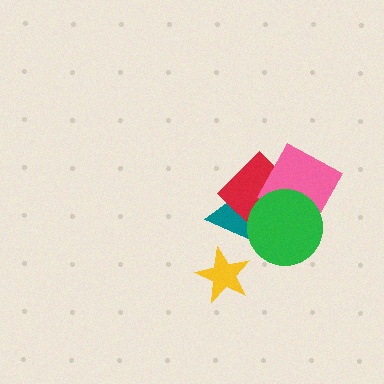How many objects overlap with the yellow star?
1 object overlaps with the yellow star.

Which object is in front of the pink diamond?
The green circle is in front of the pink diamond.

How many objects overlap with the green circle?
3 objects overlap with the green circle.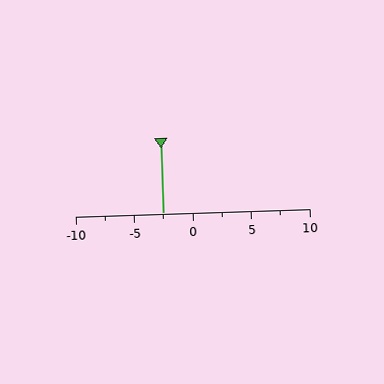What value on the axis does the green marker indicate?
The marker indicates approximately -2.5.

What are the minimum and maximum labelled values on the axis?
The axis runs from -10 to 10.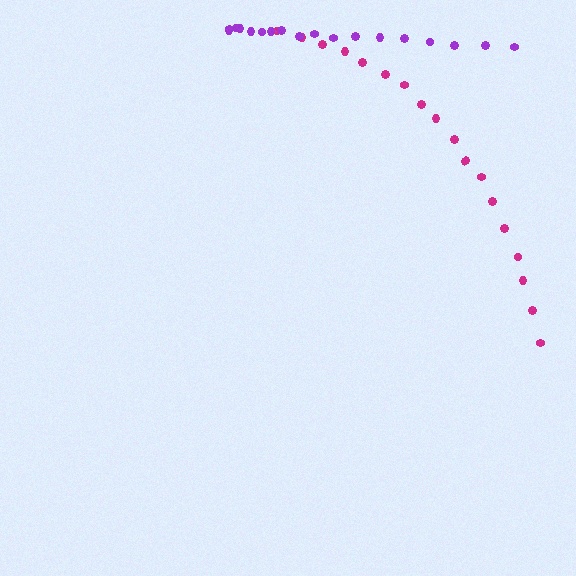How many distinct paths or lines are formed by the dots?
There are 2 distinct paths.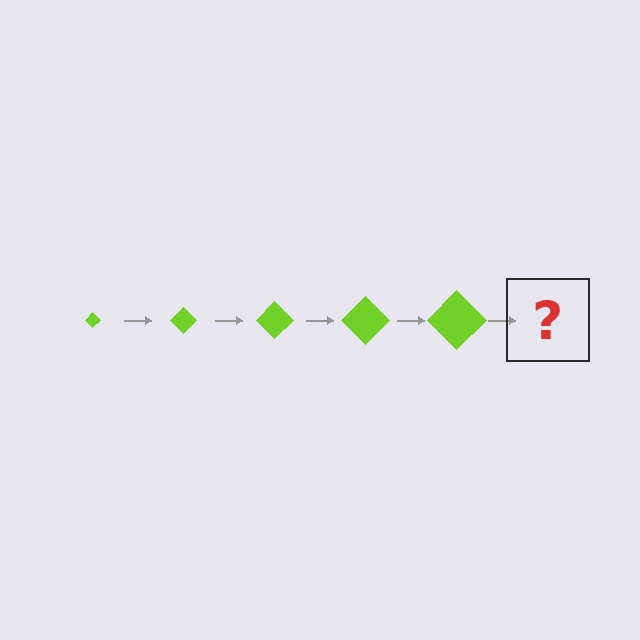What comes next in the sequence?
The next element should be a lime diamond, larger than the previous one.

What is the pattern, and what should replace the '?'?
The pattern is that the diamond gets progressively larger each step. The '?' should be a lime diamond, larger than the previous one.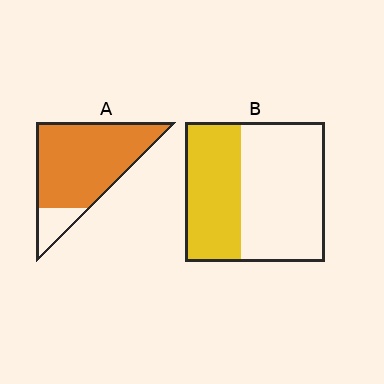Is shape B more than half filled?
No.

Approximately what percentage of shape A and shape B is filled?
A is approximately 85% and B is approximately 40%.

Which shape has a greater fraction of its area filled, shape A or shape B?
Shape A.